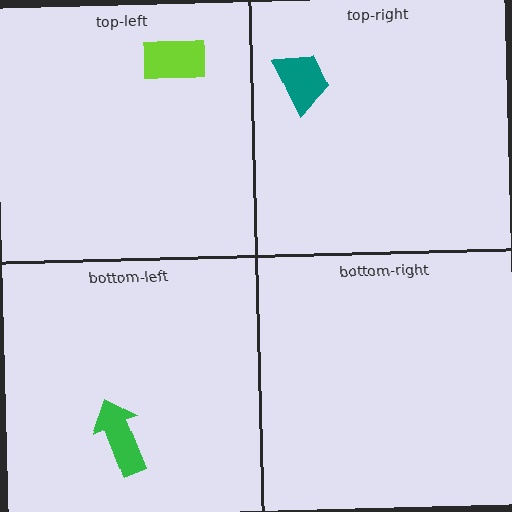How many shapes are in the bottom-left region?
1.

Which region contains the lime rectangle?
The top-left region.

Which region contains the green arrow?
The bottom-left region.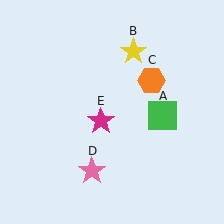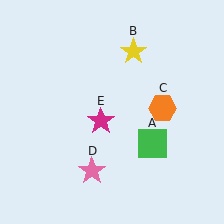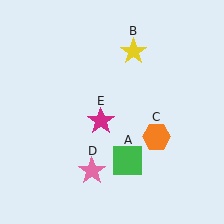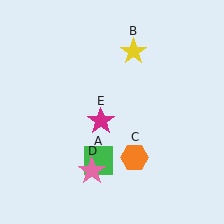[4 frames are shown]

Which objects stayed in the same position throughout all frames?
Yellow star (object B) and pink star (object D) and magenta star (object E) remained stationary.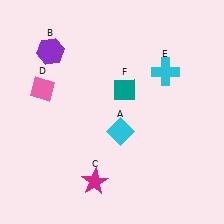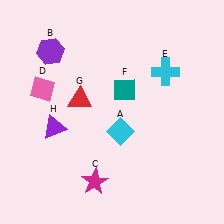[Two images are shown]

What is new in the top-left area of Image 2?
A red triangle (G) was added in the top-left area of Image 2.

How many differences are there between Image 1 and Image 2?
There are 2 differences between the two images.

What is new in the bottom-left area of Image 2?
A purple triangle (H) was added in the bottom-left area of Image 2.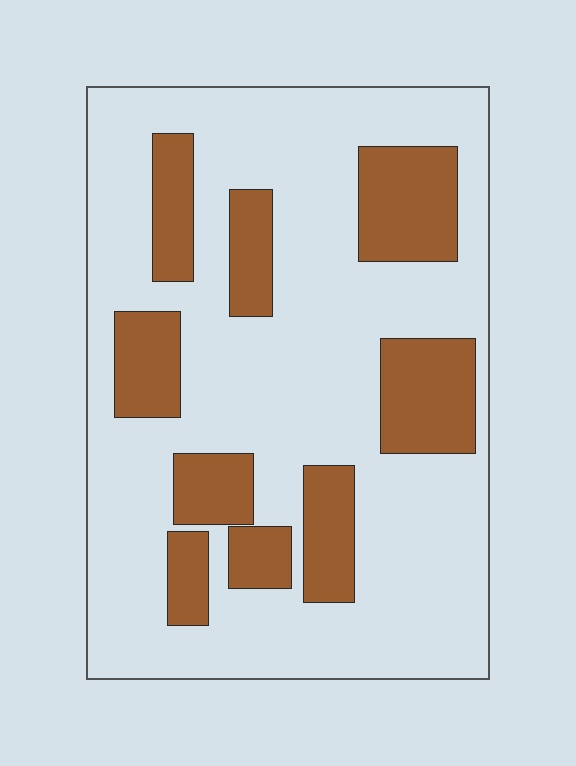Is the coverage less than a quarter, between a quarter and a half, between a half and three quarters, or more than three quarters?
Between a quarter and a half.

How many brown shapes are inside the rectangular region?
9.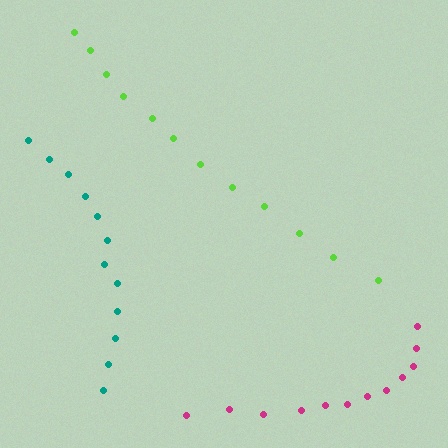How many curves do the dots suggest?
There are 3 distinct paths.